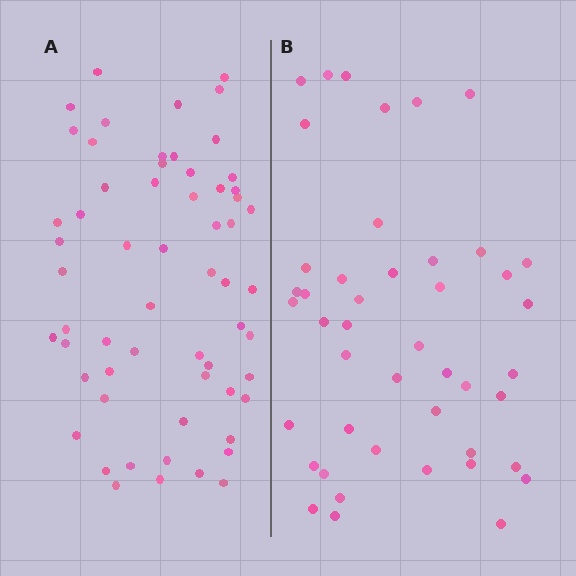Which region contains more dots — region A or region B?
Region A (the left region) has more dots.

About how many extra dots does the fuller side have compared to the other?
Region A has approximately 15 more dots than region B.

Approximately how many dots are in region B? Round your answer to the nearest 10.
About 40 dots. (The exact count is 45, which rounds to 40.)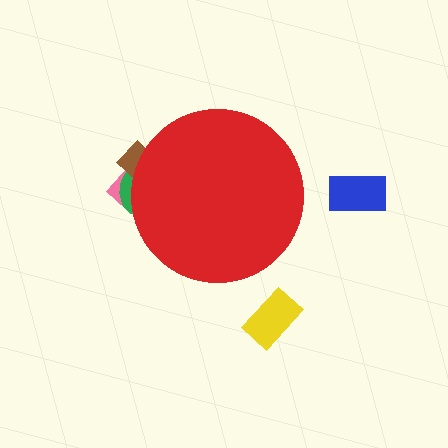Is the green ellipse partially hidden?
Yes, the green ellipse is partially hidden behind the red circle.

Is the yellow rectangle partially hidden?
No, the yellow rectangle is fully visible.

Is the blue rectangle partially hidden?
No, the blue rectangle is fully visible.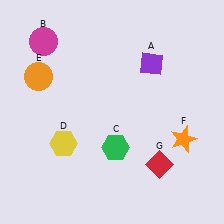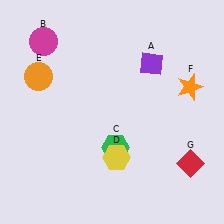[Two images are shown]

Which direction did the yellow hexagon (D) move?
The yellow hexagon (D) moved right.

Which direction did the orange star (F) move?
The orange star (F) moved up.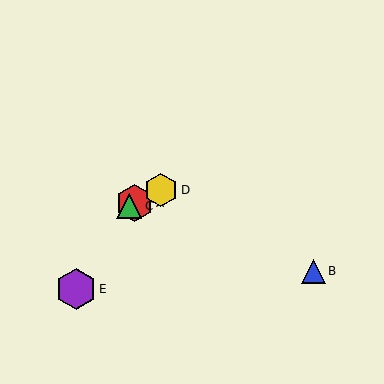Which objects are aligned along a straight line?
Objects A, C, D are aligned along a straight line.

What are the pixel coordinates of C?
Object C is at (129, 206).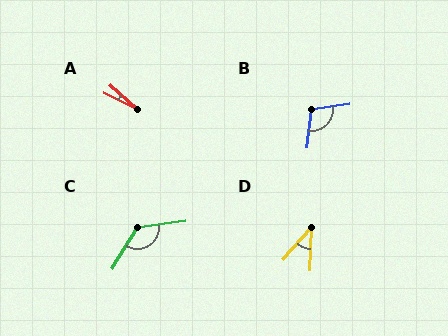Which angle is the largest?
C, at approximately 129 degrees.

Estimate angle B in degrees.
Approximately 105 degrees.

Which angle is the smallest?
A, at approximately 15 degrees.